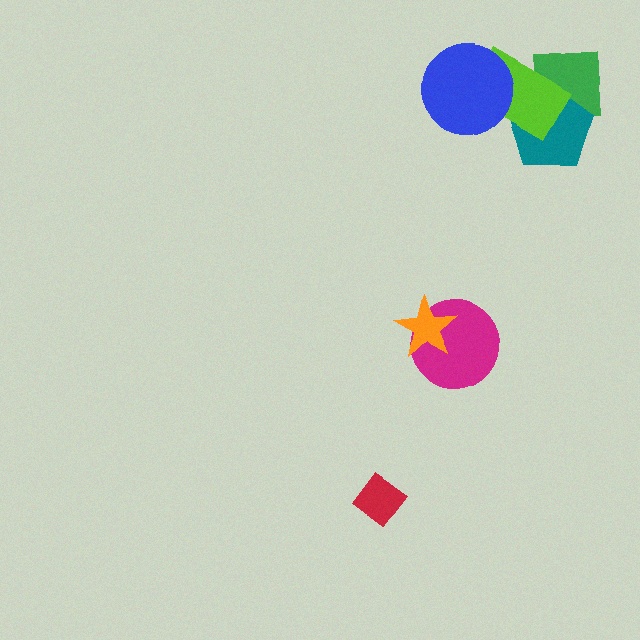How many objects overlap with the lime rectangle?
3 objects overlap with the lime rectangle.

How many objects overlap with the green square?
2 objects overlap with the green square.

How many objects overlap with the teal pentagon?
2 objects overlap with the teal pentagon.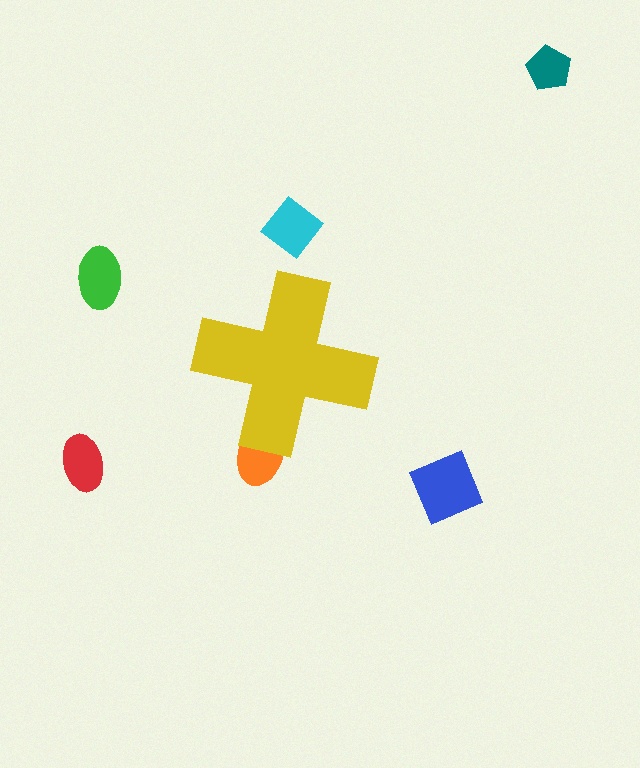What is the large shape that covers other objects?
A yellow cross.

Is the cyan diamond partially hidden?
No, the cyan diamond is fully visible.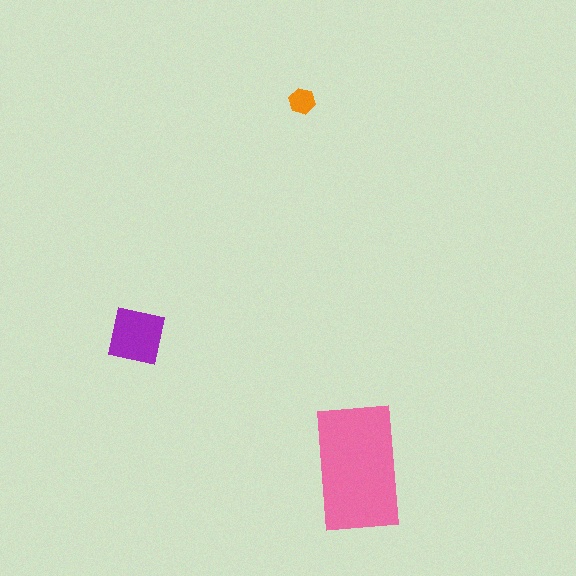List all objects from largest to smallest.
The pink rectangle, the purple square, the orange hexagon.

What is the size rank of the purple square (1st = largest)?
2nd.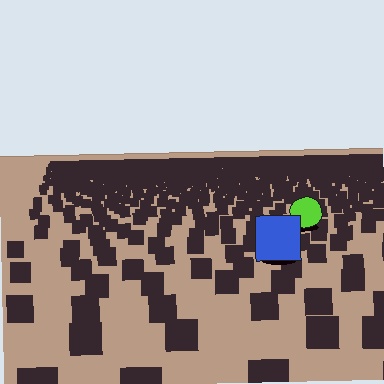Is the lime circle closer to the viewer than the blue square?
No. The blue square is closer — you can tell from the texture gradient: the ground texture is coarser near it.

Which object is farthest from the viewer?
The lime circle is farthest from the viewer. It appears smaller and the ground texture around it is denser.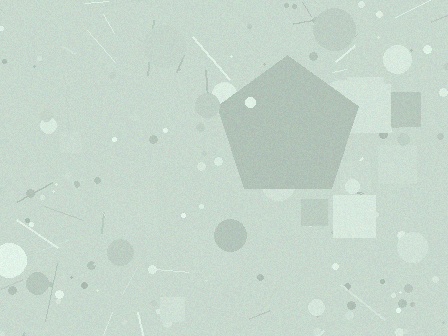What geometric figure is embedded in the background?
A pentagon is embedded in the background.